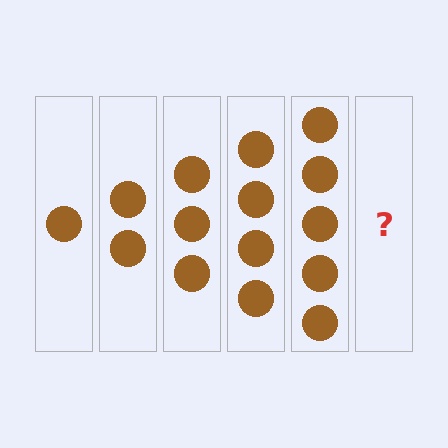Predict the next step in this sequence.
The next step is 6 circles.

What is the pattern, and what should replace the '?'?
The pattern is that each step adds one more circle. The '?' should be 6 circles.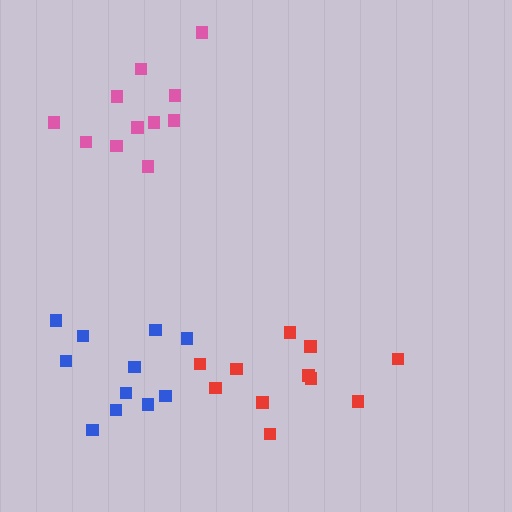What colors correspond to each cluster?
The clusters are colored: red, pink, blue.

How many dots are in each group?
Group 1: 11 dots, Group 2: 11 dots, Group 3: 11 dots (33 total).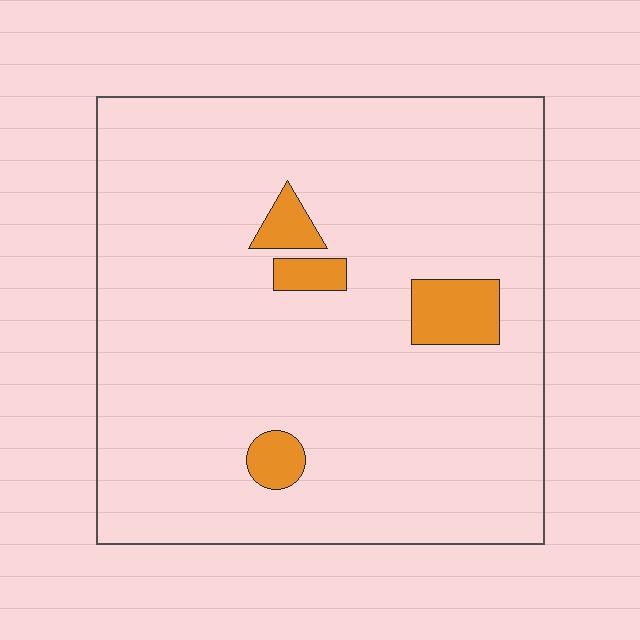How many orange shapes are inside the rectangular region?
4.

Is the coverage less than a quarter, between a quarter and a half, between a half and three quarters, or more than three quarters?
Less than a quarter.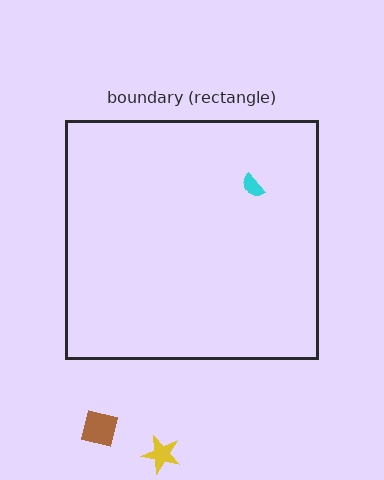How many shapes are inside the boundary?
1 inside, 2 outside.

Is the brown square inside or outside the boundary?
Outside.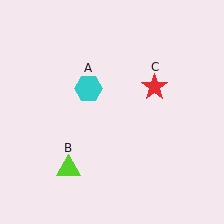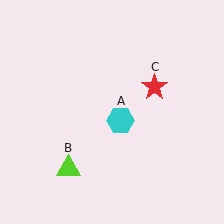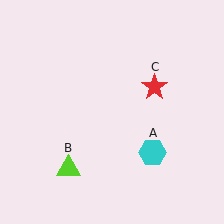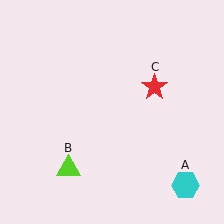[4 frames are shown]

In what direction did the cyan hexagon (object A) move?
The cyan hexagon (object A) moved down and to the right.